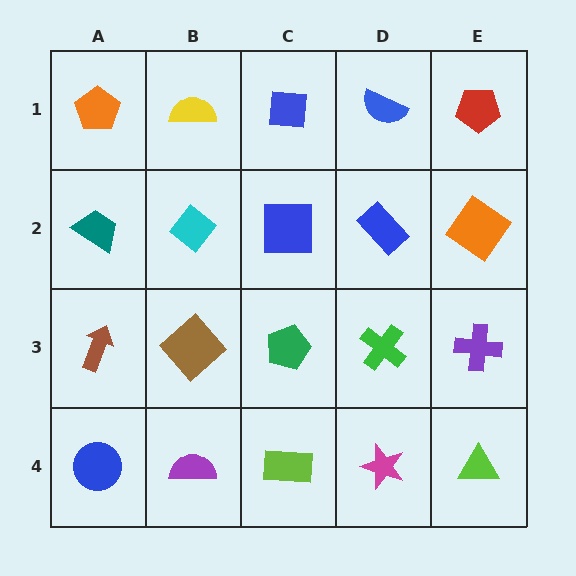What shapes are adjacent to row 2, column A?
An orange pentagon (row 1, column A), a brown arrow (row 3, column A), a cyan diamond (row 2, column B).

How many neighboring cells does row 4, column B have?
3.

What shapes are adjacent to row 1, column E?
An orange diamond (row 2, column E), a blue semicircle (row 1, column D).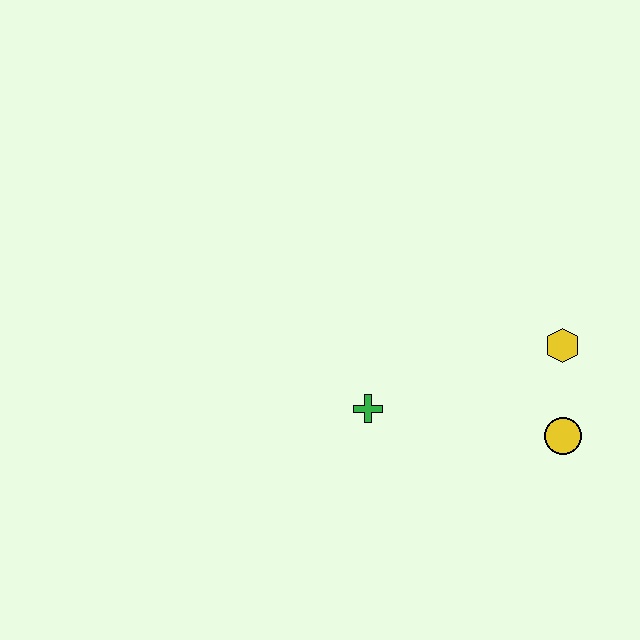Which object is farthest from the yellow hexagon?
The green cross is farthest from the yellow hexagon.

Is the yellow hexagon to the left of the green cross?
No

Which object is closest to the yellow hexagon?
The yellow circle is closest to the yellow hexagon.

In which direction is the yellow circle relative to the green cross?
The yellow circle is to the right of the green cross.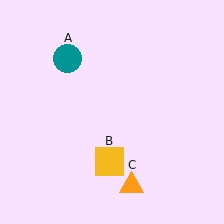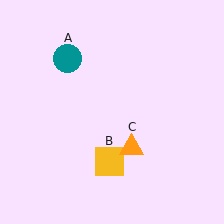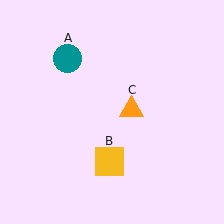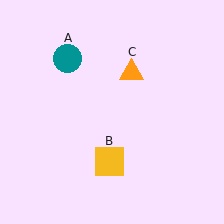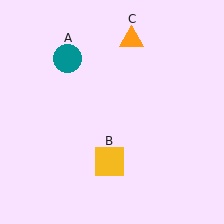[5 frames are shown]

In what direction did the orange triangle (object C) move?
The orange triangle (object C) moved up.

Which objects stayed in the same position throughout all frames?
Teal circle (object A) and yellow square (object B) remained stationary.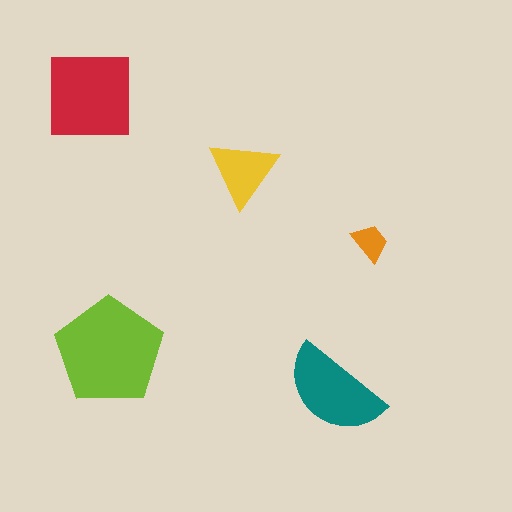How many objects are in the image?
There are 5 objects in the image.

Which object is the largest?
The lime pentagon.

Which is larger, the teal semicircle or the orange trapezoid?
The teal semicircle.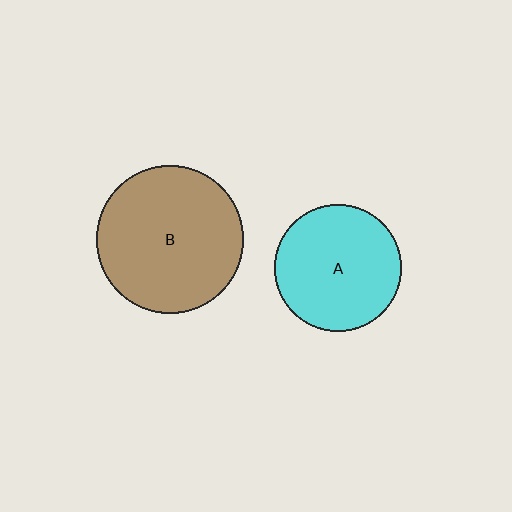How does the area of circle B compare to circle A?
Approximately 1.4 times.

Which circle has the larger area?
Circle B (brown).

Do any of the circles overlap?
No, none of the circles overlap.